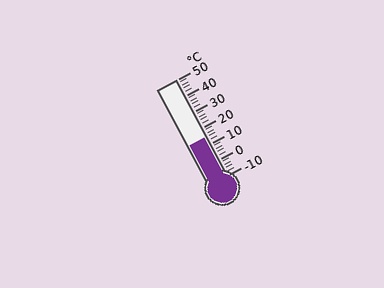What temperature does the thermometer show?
The thermometer shows approximately 14°C.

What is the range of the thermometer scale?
The thermometer scale ranges from -10°C to 50°C.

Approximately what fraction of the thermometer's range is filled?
The thermometer is filled to approximately 40% of its range.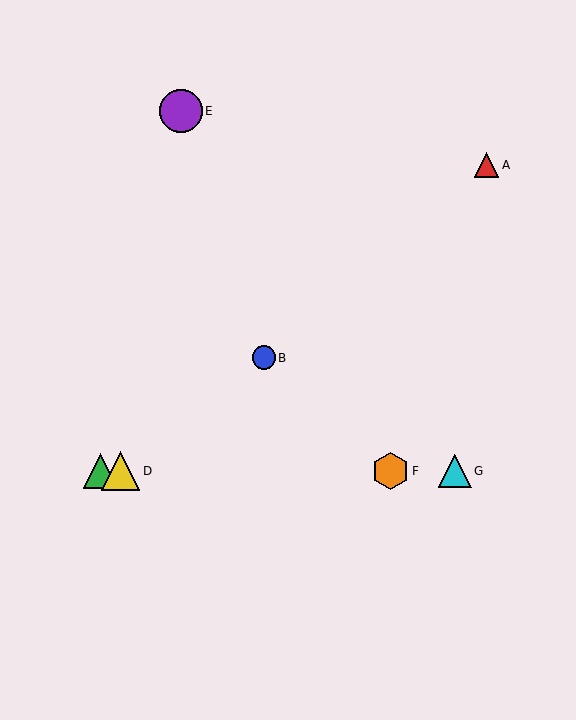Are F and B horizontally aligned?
No, F is at y≈471 and B is at y≈358.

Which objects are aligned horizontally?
Objects C, D, F, G are aligned horizontally.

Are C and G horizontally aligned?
Yes, both are at y≈471.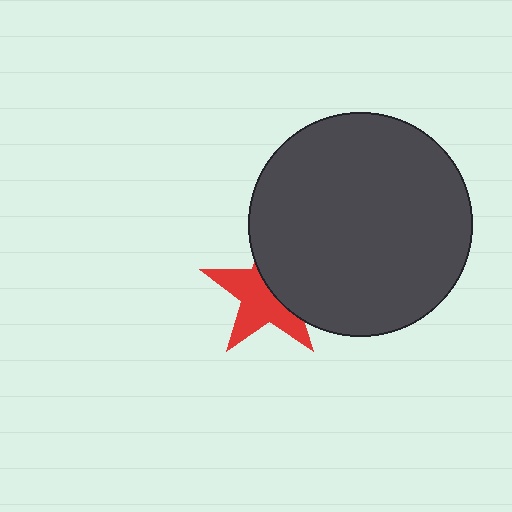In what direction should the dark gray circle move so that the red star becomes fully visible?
The dark gray circle should move right. That is the shortest direction to clear the overlap and leave the red star fully visible.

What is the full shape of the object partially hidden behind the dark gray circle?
The partially hidden object is a red star.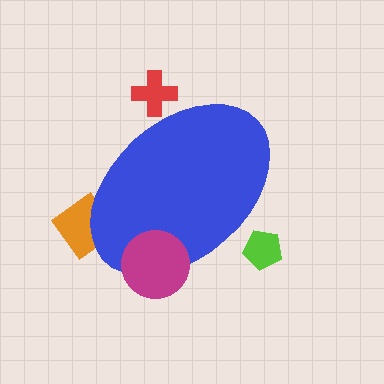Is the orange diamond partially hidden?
Yes, the orange diamond is partially hidden behind the blue ellipse.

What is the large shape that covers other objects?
A blue ellipse.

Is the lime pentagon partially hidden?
Yes, the lime pentagon is partially hidden behind the blue ellipse.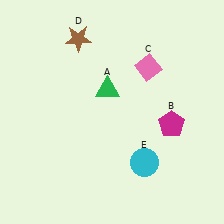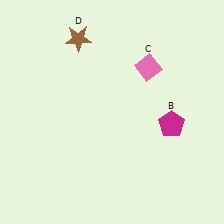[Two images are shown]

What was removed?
The green triangle (A), the cyan circle (E) were removed in Image 2.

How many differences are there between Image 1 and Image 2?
There are 2 differences between the two images.